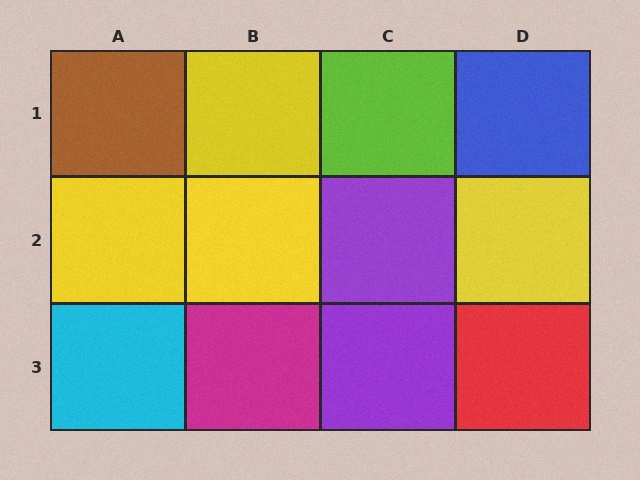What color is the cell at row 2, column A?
Yellow.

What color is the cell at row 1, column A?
Brown.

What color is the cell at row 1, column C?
Lime.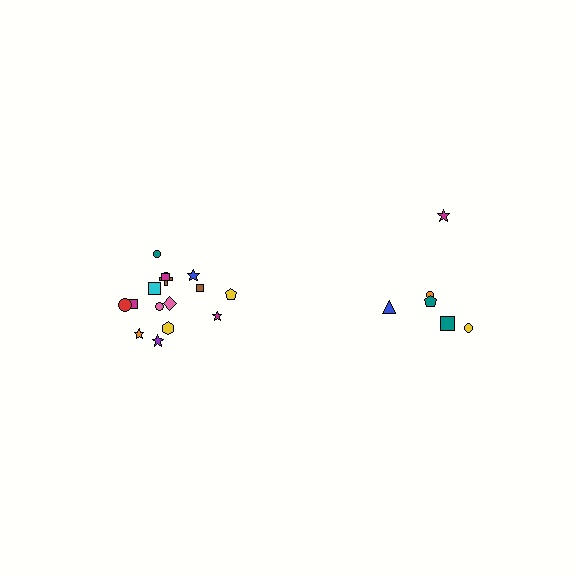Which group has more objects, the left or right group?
The left group.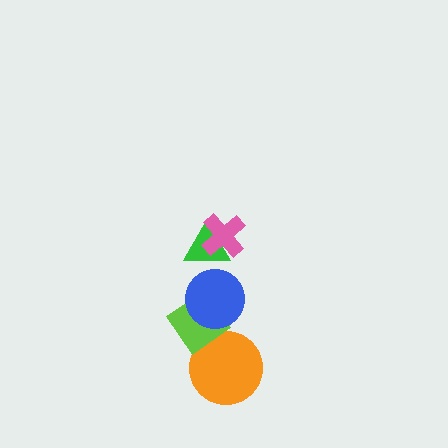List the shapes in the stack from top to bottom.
From top to bottom: the pink cross, the green triangle, the blue circle, the lime diamond, the orange circle.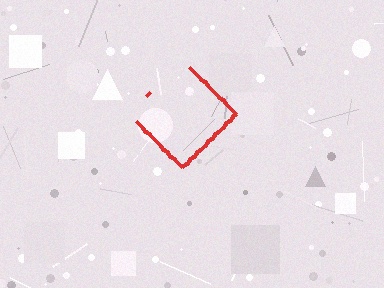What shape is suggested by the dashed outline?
The dashed outline suggests a diamond.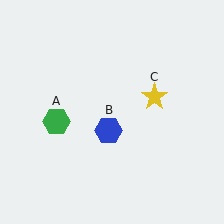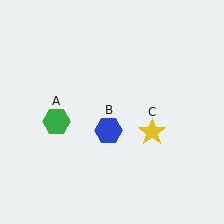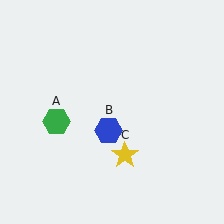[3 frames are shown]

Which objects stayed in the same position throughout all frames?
Green hexagon (object A) and blue hexagon (object B) remained stationary.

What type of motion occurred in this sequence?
The yellow star (object C) rotated clockwise around the center of the scene.